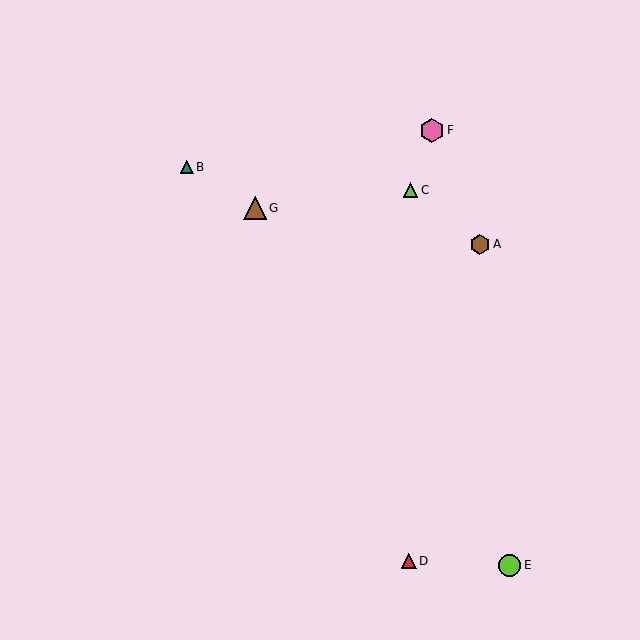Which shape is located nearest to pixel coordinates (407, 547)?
The red triangle (labeled D) at (409, 561) is nearest to that location.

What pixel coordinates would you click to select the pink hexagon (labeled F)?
Click at (432, 130) to select the pink hexagon F.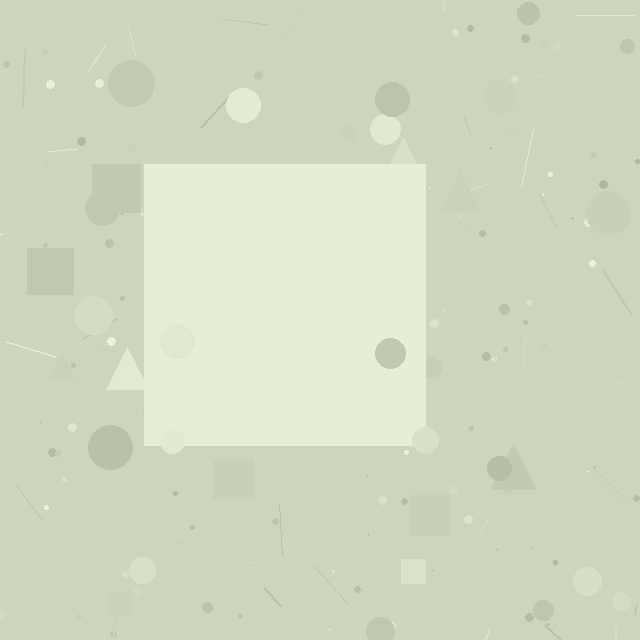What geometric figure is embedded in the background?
A square is embedded in the background.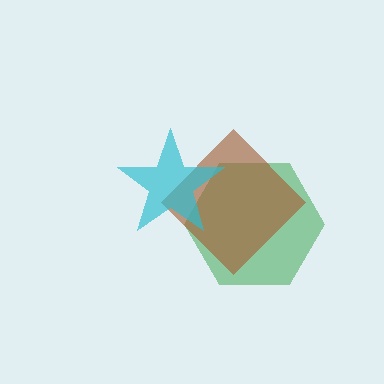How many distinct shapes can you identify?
There are 3 distinct shapes: a green hexagon, a brown diamond, a cyan star.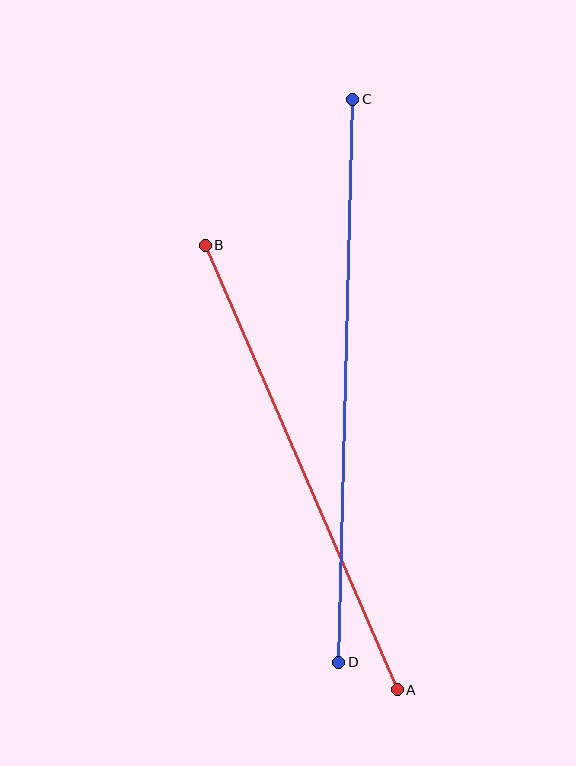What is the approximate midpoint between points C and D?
The midpoint is at approximately (346, 381) pixels.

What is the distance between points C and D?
The distance is approximately 563 pixels.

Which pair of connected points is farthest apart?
Points C and D are farthest apart.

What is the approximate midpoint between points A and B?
The midpoint is at approximately (301, 467) pixels.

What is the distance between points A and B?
The distance is approximately 484 pixels.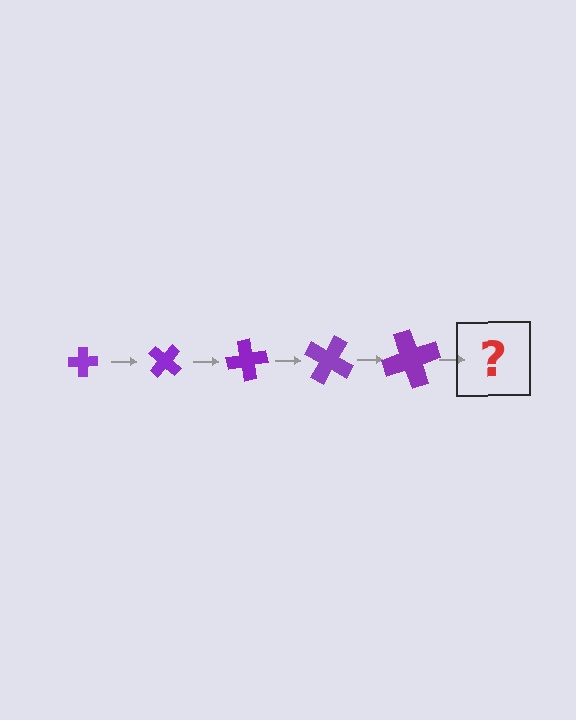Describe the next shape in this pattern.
It should be a cross, larger than the previous one and rotated 200 degrees from the start.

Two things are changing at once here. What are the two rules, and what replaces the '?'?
The two rules are that the cross grows larger each step and it rotates 40 degrees each step. The '?' should be a cross, larger than the previous one and rotated 200 degrees from the start.